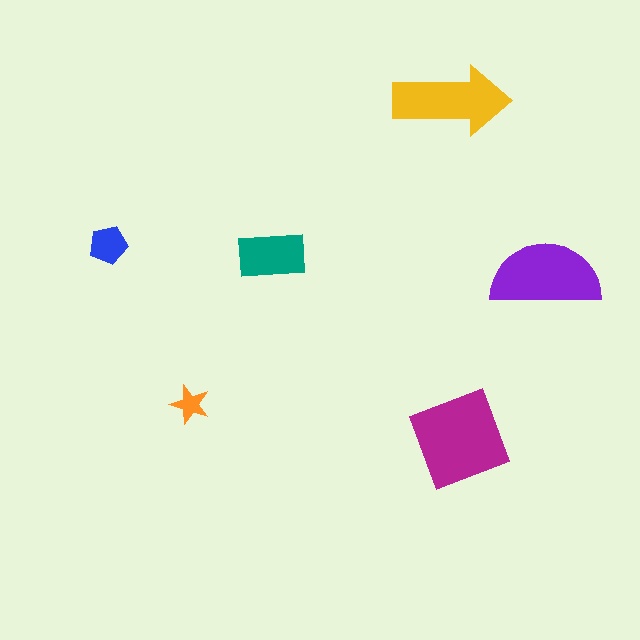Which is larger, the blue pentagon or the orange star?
The blue pentagon.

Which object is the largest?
The magenta diamond.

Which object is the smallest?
The orange star.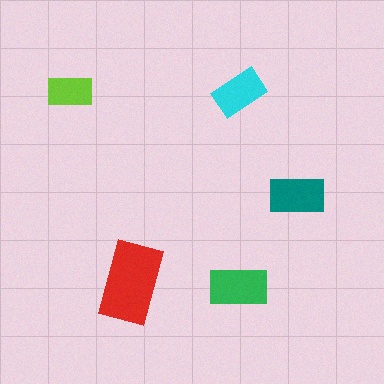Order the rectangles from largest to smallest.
the red one, the green one, the teal one, the cyan one, the lime one.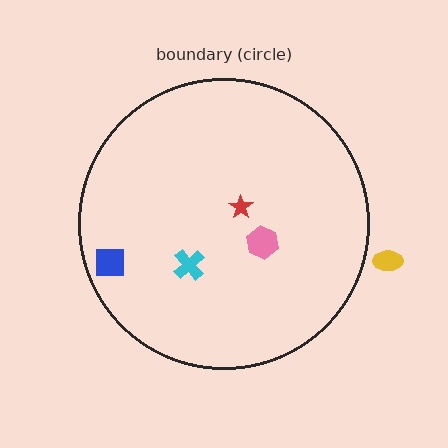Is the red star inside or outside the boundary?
Inside.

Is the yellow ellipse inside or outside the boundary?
Outside.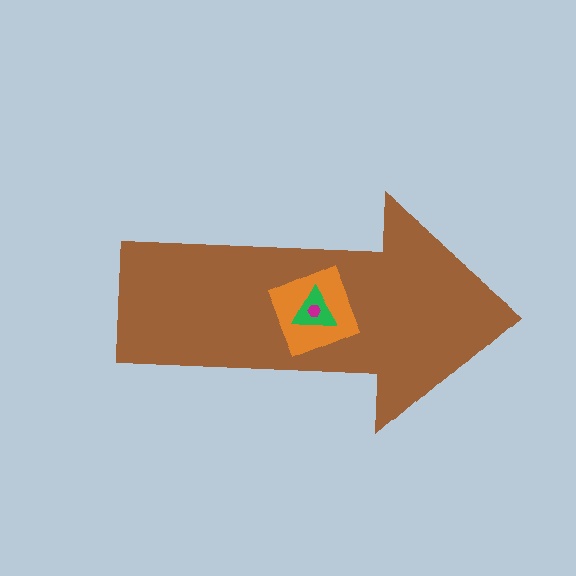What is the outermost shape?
The brown arrow.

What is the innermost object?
The magenta hexagon.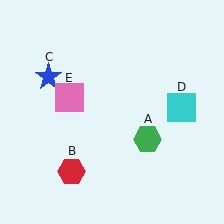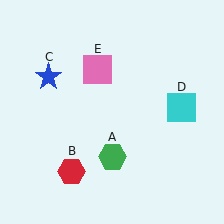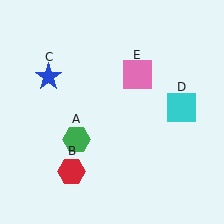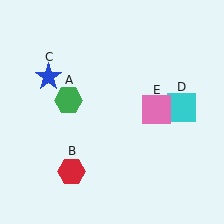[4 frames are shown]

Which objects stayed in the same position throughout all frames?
Red hexagon (object B) and blue star (object C) and cyan square (object D) remained stationary.